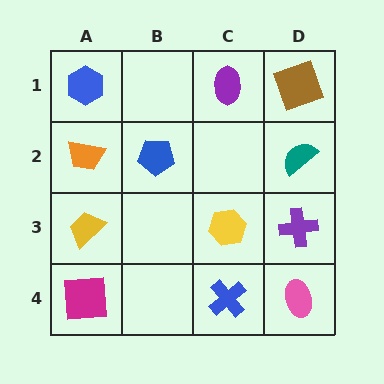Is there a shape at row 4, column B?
No, that cell is empty.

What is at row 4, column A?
A magenta square.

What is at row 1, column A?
A blue hexagon.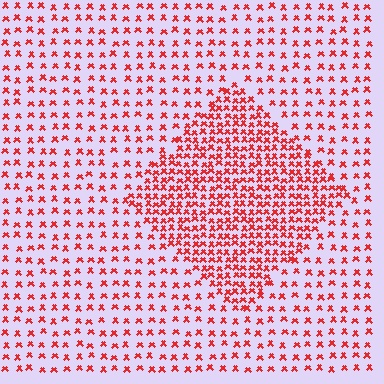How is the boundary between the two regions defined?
The boundary is defined by a change in element density (approximately 2.3x ratio). All elements are the same color, size, and shape.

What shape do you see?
I see a diamond.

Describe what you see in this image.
The image contains small red elements arranged at two different densities. A diamond-shaped region is visible where the elements are more densely packed than the surrounding area.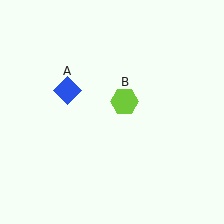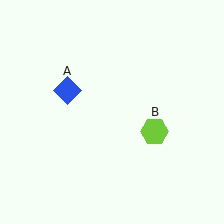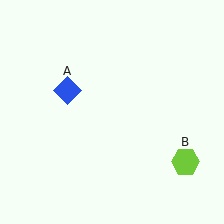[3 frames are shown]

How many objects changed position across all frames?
1 object changed position: lime hexagon (object B).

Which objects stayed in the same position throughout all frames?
Blue diamond (object A) remained stationary.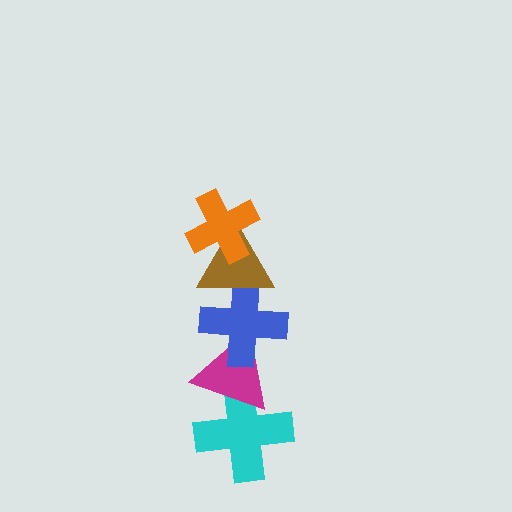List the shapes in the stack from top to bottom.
From top to bottom: the orange cross, the brown triangle, the blue cross, the magenta triangle, the cyan cross.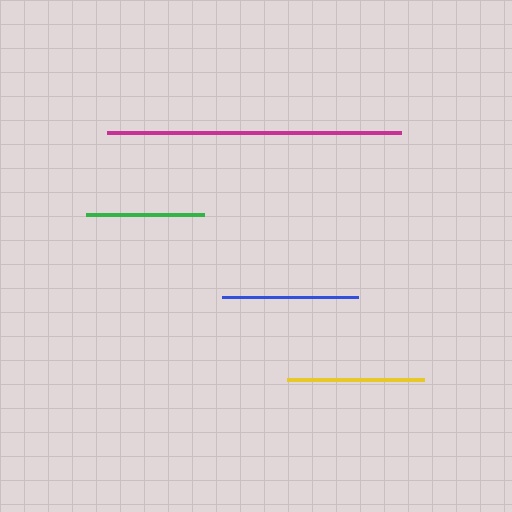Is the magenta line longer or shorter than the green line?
The magenta line is longer than the green line.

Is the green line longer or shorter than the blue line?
The blue line is longer than the green line.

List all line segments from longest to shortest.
From longest to shortest: magenta, yellow, blue, green.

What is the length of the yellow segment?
The yellow segment is approximately 137 pixels long.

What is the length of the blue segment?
The blue segment is approximately 136 pixels long.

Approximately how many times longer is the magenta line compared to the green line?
The magenta line is approximately 2.5 times the length of the green line.